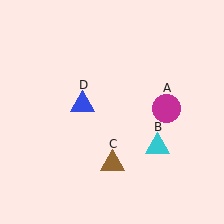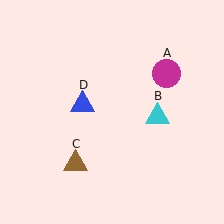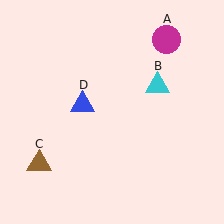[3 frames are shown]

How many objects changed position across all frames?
3 objects changed position: magenta circle (object A), cyan triangle (object B), brown triangle (object C).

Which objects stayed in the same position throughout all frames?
Blue triangle (object D) remained stationary.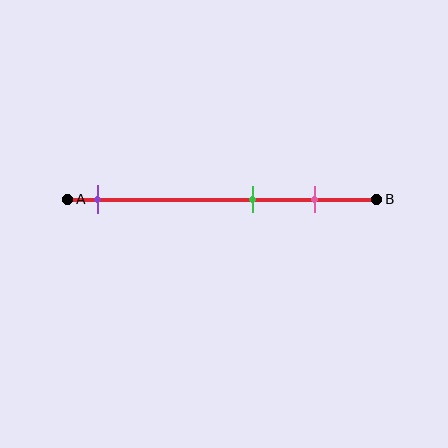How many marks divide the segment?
There are 3 marks dividing the segment.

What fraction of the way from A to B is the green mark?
The green mark is approximately 60% (0.6) of the way from A to B.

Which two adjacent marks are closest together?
The green and pink marks are the closest adjacent pair.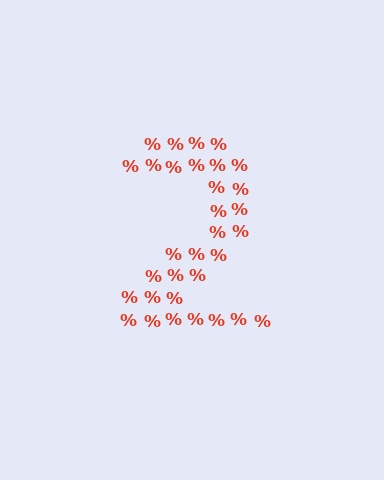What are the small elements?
The small elements are percent signs.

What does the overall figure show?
The overall figure shows the digit 2.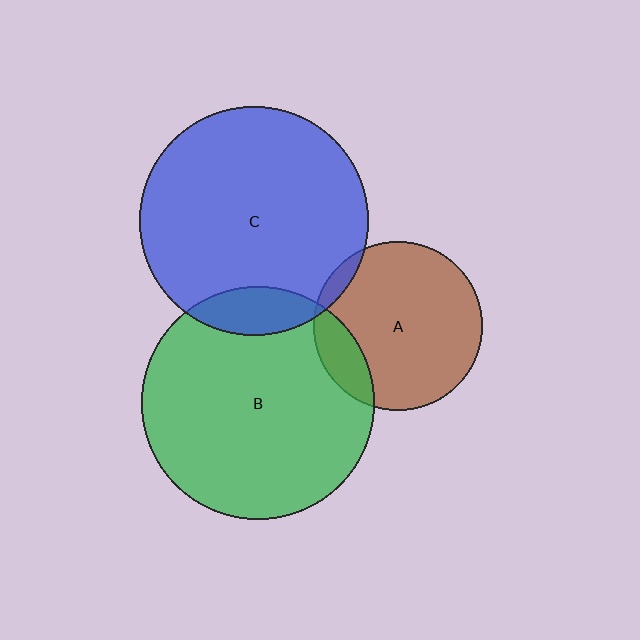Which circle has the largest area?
Circle B (green).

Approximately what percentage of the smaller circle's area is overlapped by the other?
Approximately 10%.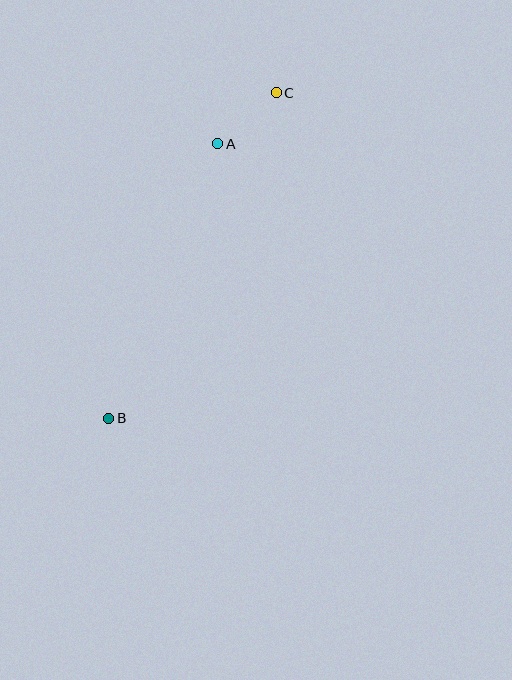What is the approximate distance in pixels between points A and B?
The distance between A and B is approximately 296 pixels.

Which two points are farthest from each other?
Points B and C are farthest from each other.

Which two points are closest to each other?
Points A and C are closest to each other.